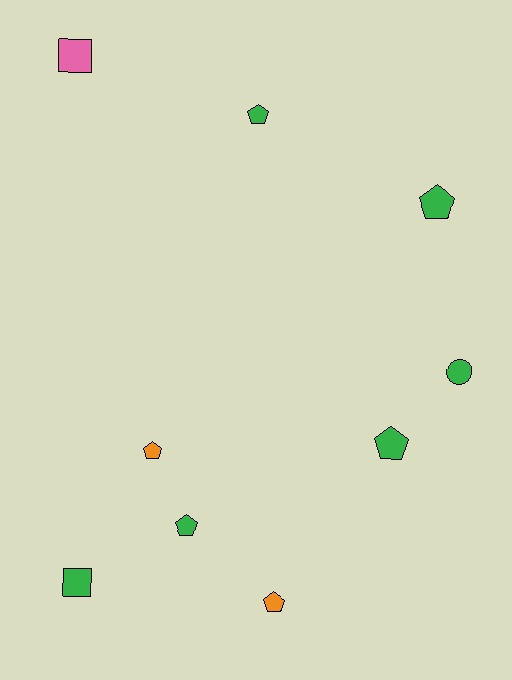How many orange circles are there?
There are no orange circles.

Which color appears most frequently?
Green, with 6 objects.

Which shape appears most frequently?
Pentagon, with 6 objects.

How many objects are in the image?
There are 9 objects.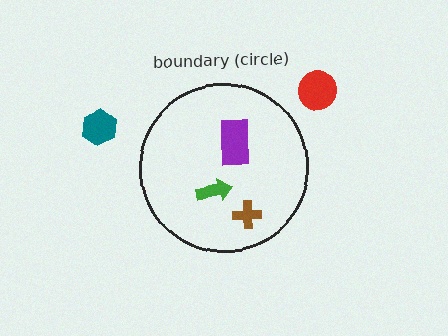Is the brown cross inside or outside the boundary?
Inside.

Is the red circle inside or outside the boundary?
Outside.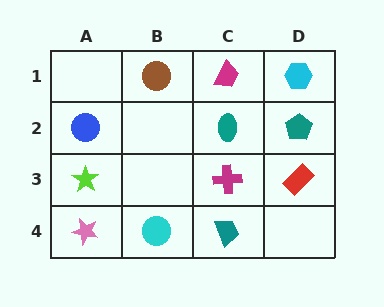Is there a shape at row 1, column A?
No, that cell is empty.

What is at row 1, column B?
A brown circle.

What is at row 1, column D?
A cyan hexagon.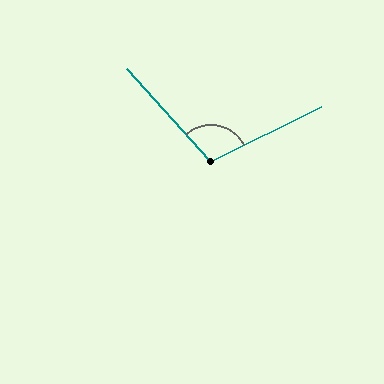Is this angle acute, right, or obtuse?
It is obtuse.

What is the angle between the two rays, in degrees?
Approximately 106 degrees.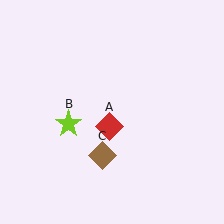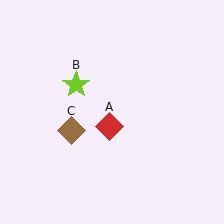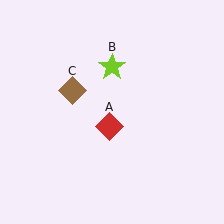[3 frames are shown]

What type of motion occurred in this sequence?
The lime star (object B), brown diamond (object C) rotated clockwise around the center of the scene.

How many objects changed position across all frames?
2 objects changed position: lime star (object B), brown diamond (object C).